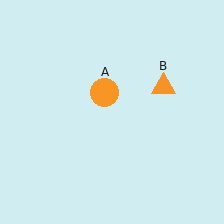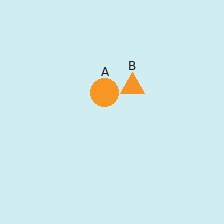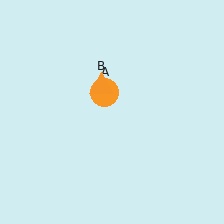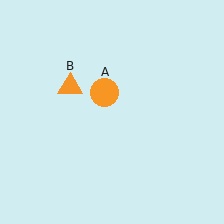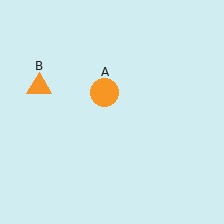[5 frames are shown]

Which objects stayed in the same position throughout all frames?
Orange circle (object A) remained stationary.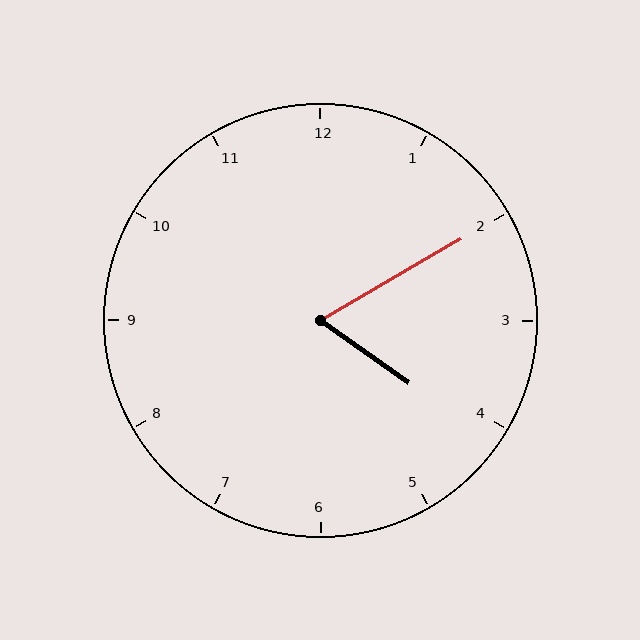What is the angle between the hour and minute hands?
Approximately 65 degrees.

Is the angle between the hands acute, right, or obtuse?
It is acute.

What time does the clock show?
4:10.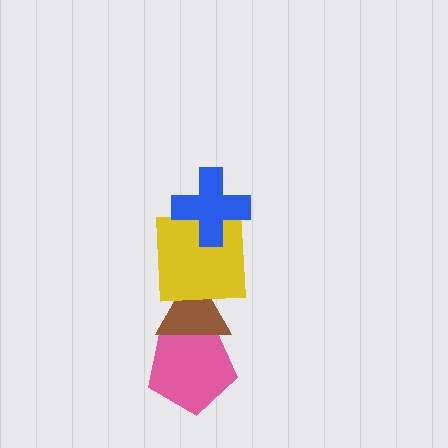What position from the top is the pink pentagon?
The pink pentagon is 4th from the top.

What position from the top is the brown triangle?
The brown triangle is 3rd from the top.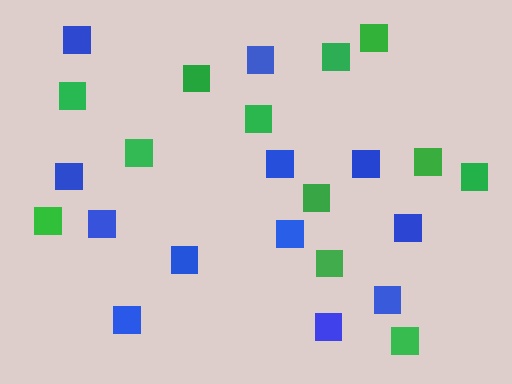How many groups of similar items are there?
There are 2 groups: one group of green squares (12) and one group of blue squares (12).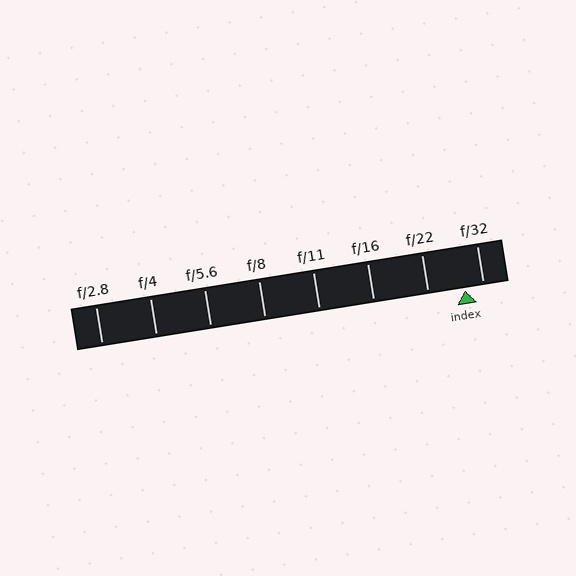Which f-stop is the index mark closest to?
The index mark is closest to f/32.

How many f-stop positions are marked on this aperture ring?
There are 8 f-stop positions marked.